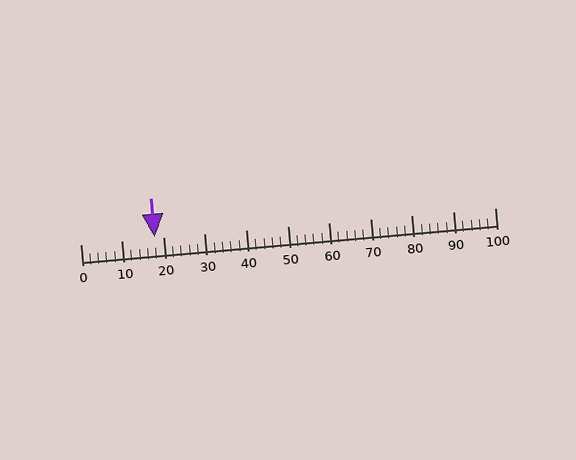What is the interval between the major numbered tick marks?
The major tick marks are spaced 10 units apart.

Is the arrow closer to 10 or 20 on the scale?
The arrow is closer to 20.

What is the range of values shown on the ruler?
The ruler shows values from 0 to 100.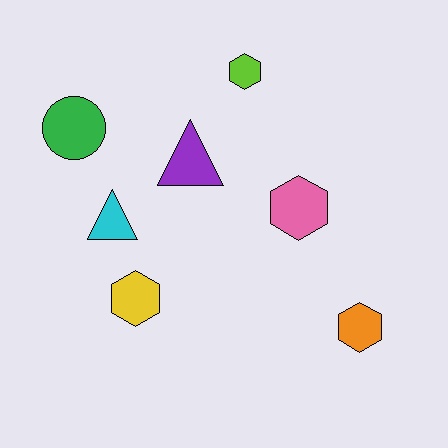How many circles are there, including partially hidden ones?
There is 1 circle.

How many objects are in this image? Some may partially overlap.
There are 7 objects.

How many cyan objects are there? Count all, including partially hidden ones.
There is 1 cyan object.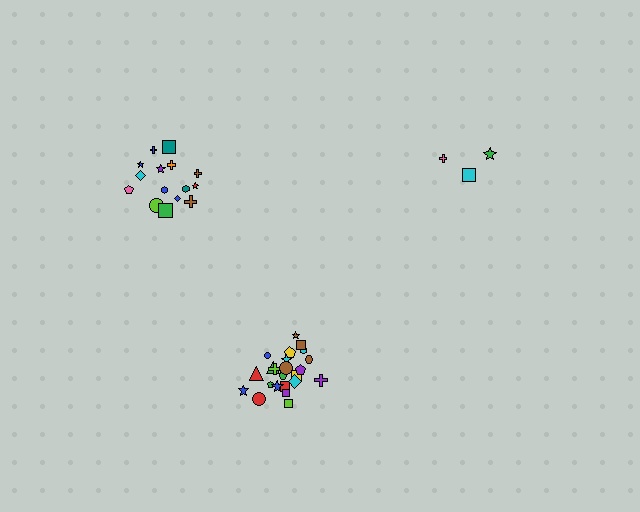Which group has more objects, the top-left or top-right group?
The top-left group.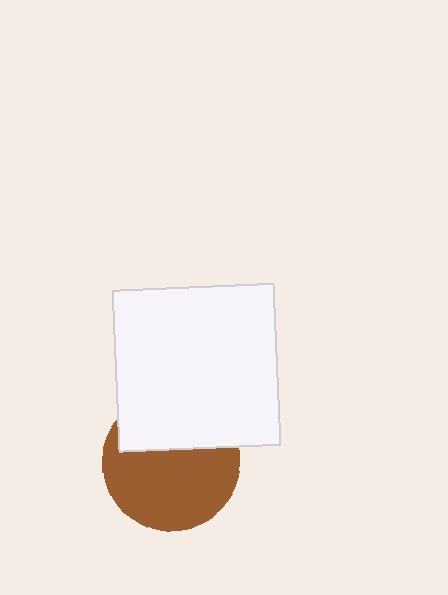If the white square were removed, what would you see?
You would see the complete brown circle.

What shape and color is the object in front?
The object in front is a white square.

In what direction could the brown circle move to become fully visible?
The brown circle could move down. That would shift it out from behind the white square entirely.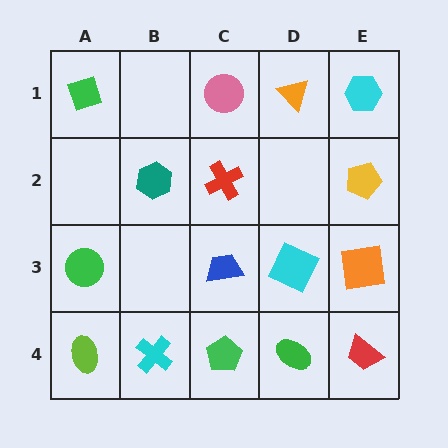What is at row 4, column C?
A green pentagon.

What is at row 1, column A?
A green diamond.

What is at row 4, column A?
A lime ellipse.